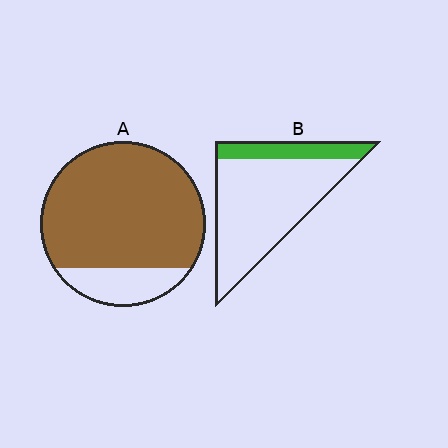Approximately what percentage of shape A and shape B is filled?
A is approximately 80% and B is approximately 20%.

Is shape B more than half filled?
No.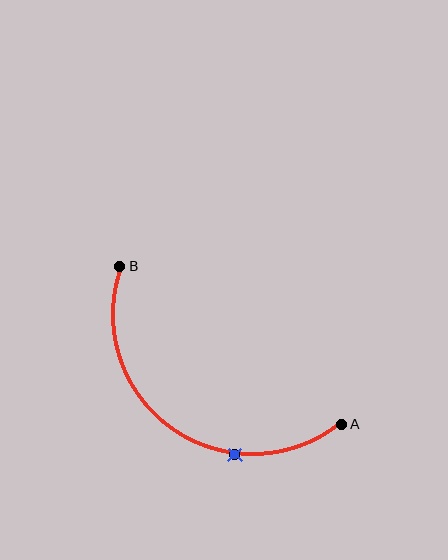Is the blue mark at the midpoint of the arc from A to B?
No. The blue mark lies on the arc but is closer to endpoint A. The arc midpoint would be at the point on the curve equidistant along the arc from both A and B.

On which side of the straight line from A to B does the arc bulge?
The arc bulges below and to the left of the straight line connecting A and B.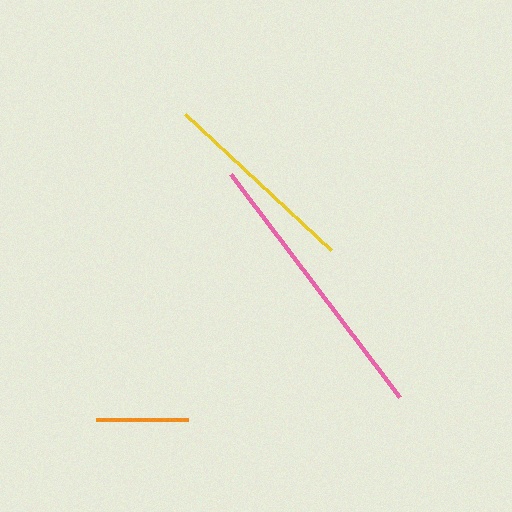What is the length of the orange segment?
The orange segment is approximately 92 pixels long.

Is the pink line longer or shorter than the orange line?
The pink line is longer than the orange line.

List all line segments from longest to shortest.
From longest to shortest: pink, yellow, orange.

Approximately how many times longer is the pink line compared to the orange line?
The pink line is approximately 3.0 times the length of the orange line.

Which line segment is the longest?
The pink line is the longest at approximately 280 pixels.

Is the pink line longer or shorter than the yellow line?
The pink line is longer than the yellow line.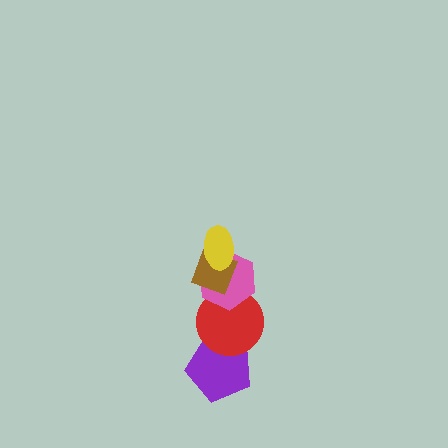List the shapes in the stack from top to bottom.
From top to bottom: the yellow ellipse, the brown diamond, the pink hexagon, the red circle, the purple pentagon.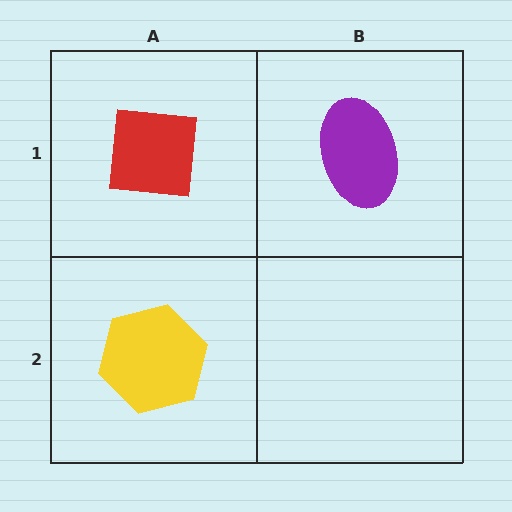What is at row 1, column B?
A purple ellipse.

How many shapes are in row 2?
1 shape.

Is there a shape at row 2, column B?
No, that cell is empty.